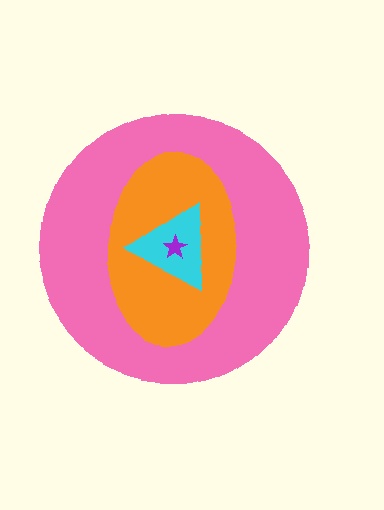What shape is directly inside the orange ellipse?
The cyan triangle.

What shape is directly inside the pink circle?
The orange ellipse.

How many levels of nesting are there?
4.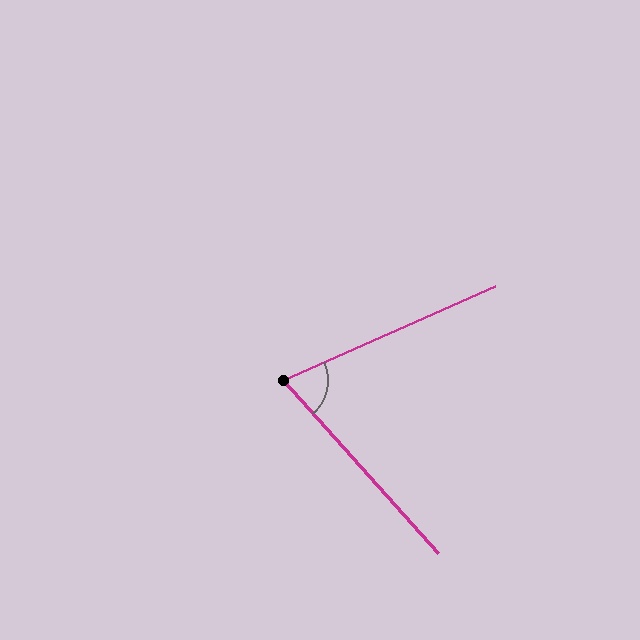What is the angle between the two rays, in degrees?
Approximately 72 degrees.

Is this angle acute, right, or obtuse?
It is acute.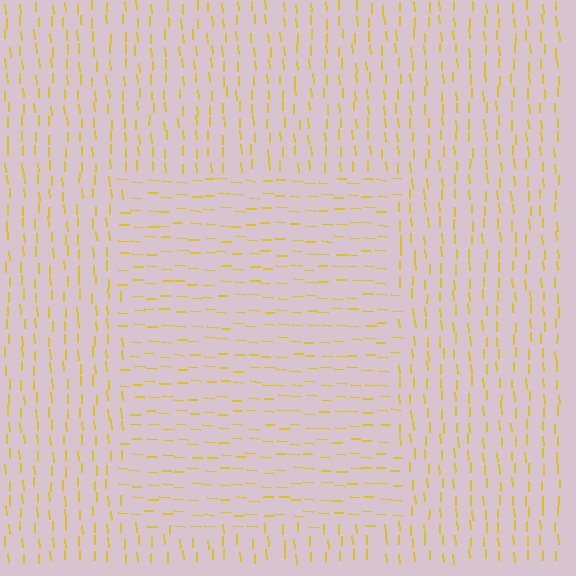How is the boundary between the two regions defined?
The boundary is defined purely by a change in line orientation (approximately 83 degrees difference). All lines are the same color and thickness.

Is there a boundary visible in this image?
Yes, there is a texture boundary formed by a change in line orientation.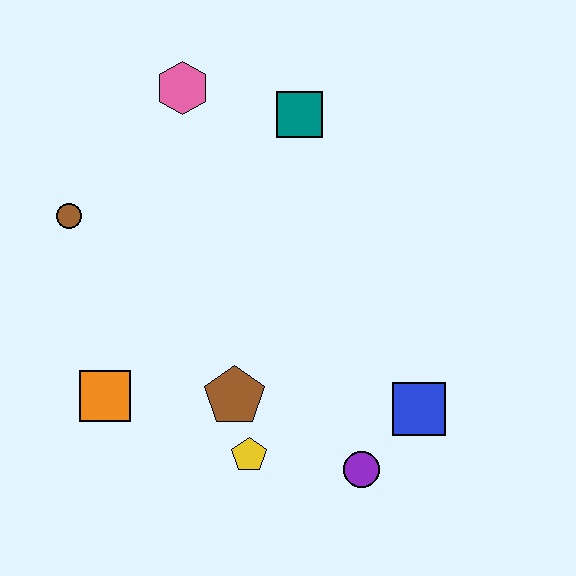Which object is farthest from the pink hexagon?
The purple circle is farthest from the pink hexagon.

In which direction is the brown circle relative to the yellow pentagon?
The brown circle is above the yellow pentagon.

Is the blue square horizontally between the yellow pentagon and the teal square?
No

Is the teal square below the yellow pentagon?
No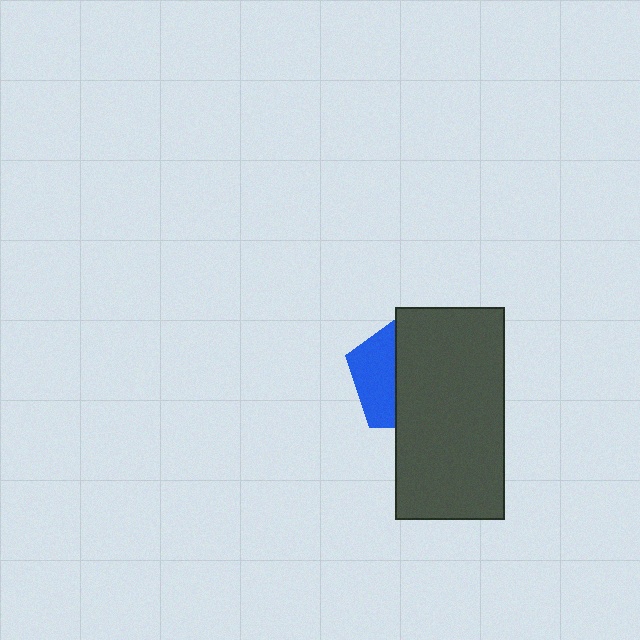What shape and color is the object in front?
The object in front is a dark gray rectangle.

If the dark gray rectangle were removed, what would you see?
You would see the complete blue pentagon.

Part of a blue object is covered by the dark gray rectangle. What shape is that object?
It is a pentagon.